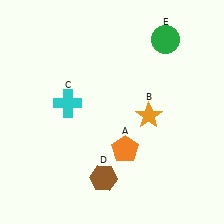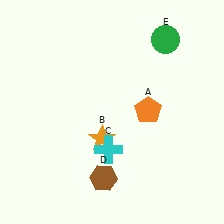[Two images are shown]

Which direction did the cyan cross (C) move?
The cyan cross (C) moved down.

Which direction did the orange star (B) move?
The orange star (B) moved left.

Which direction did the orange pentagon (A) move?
The orange pentagon (A) moved up.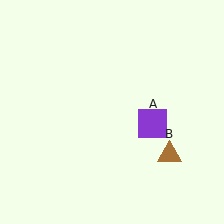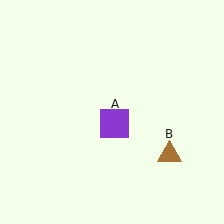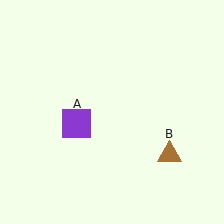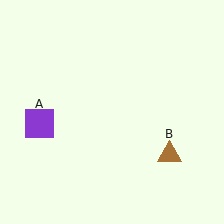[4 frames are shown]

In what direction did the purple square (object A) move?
The purple square (object A) moved left.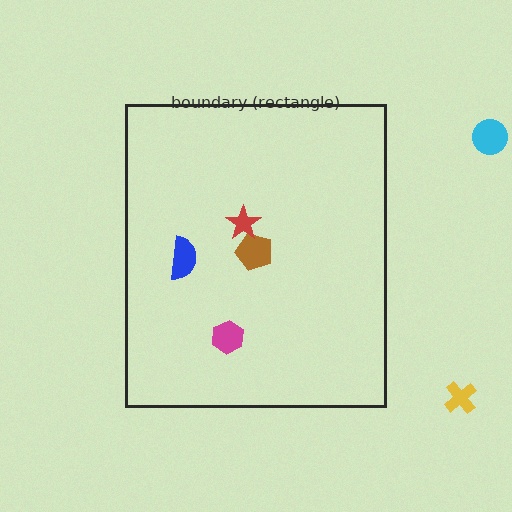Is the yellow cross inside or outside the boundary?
Outside.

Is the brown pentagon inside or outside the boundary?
Inside.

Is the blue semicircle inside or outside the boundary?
Inside.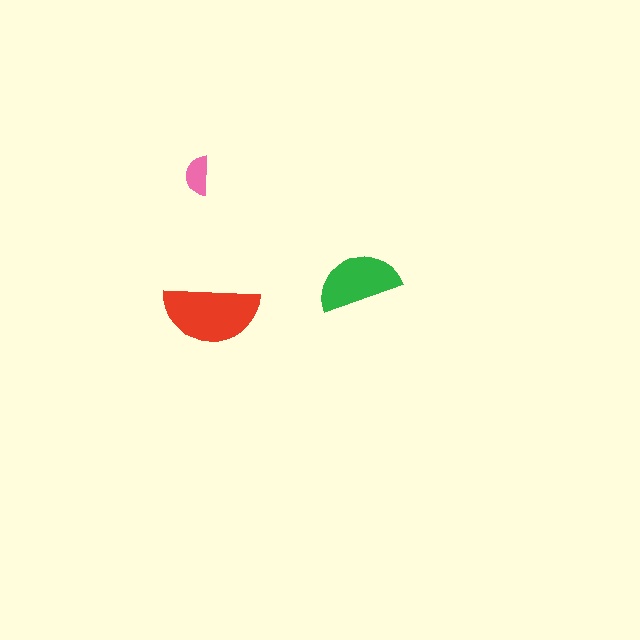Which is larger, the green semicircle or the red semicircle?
The red one.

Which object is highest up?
The pink semicircle is topmost.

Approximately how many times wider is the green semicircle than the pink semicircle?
About 2 times wider.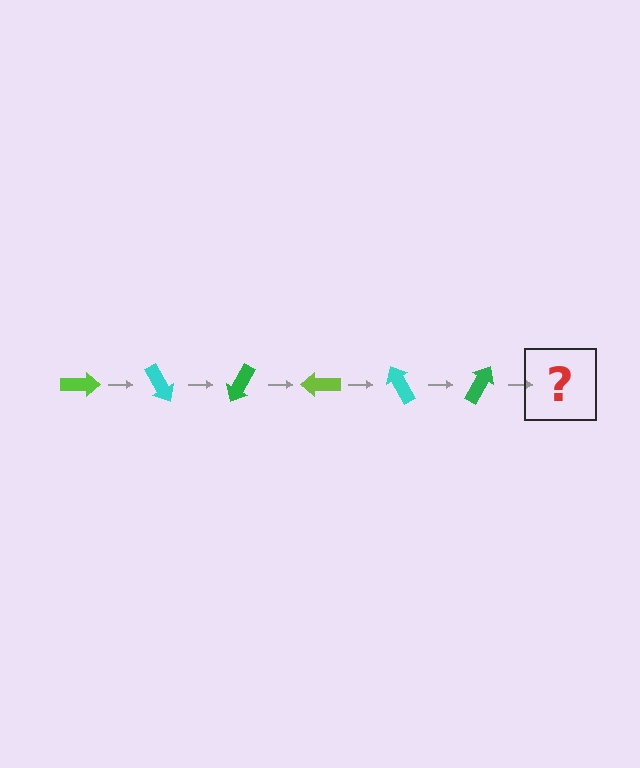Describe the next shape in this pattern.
It should be a lime arrow, rotated 360 degrees from the start.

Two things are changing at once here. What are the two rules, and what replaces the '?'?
The two rules are that it rotates 60 degrees each step and the color cycles through lime, cyan, and green. The '?' should be a lime arrow, rotated 360 degrees from the start.